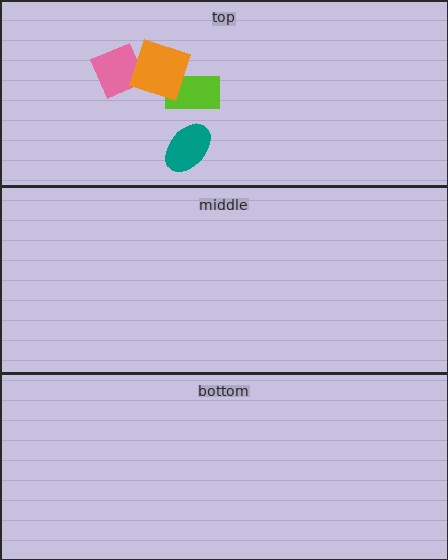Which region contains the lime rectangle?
The top region.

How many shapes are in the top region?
4.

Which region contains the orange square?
The top region.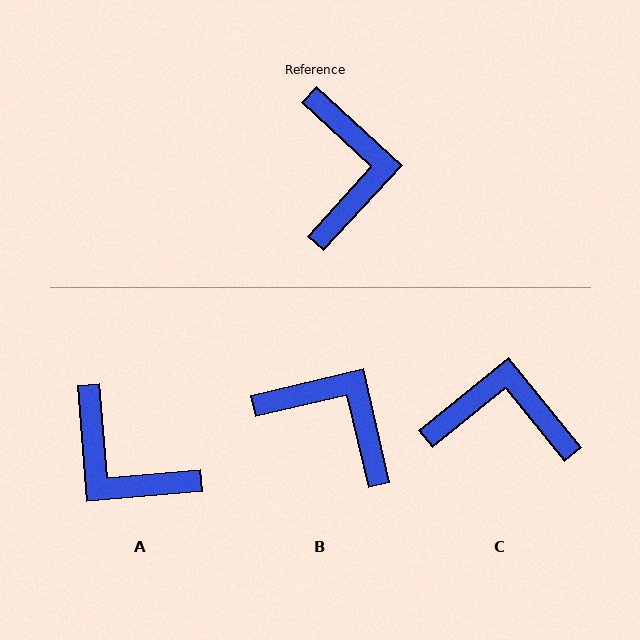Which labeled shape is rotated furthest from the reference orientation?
A, about 133 degrees away.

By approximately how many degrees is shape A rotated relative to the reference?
Approximately 133 degrees clockwise.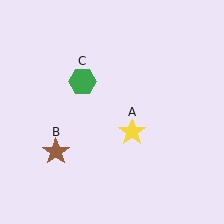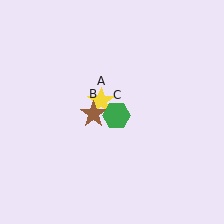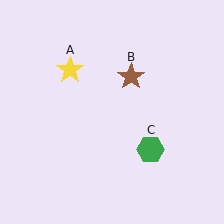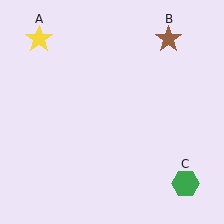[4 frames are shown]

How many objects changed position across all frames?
3 objects changed position: yellow star (object A), brown star (object B), green hexagon (object C).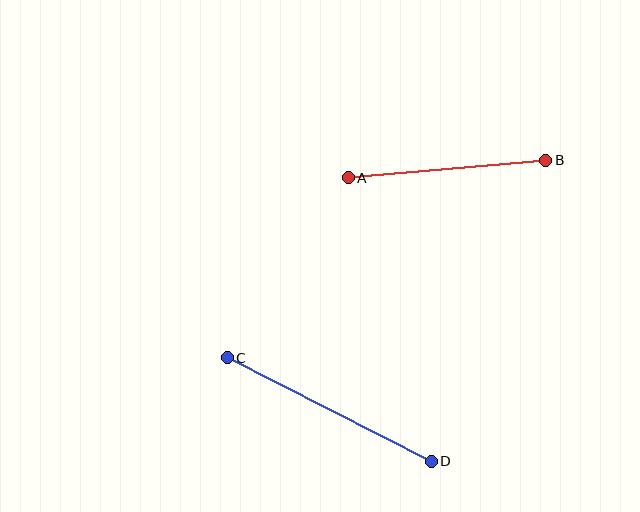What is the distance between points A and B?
The distance is approximately 199 pixels.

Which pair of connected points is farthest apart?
Points C and D are farthest apart.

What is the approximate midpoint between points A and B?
The midpoint is at approximately (447, 169) pixels.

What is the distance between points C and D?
The distance is approximately 229 pixels.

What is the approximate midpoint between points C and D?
The midpoint is at approximately (329, 410) pixels.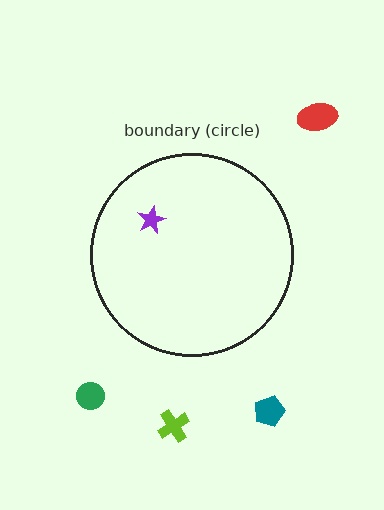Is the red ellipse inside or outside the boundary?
Outside.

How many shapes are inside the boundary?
1 inside, 4 outside.